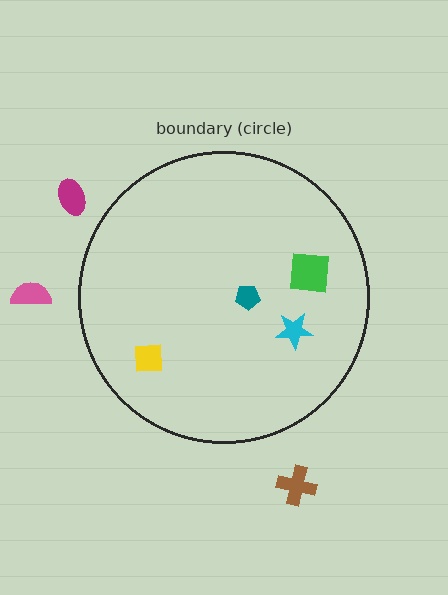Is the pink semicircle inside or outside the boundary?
Outside.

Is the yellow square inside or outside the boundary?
Inside.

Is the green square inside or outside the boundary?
Inside.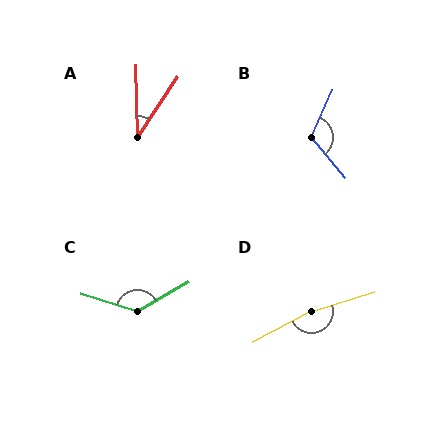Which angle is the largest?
D, at approximately 169 degrees.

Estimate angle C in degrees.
Approximately 133 degrees.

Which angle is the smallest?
A, at approximately 35 degrees.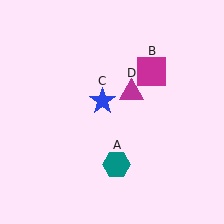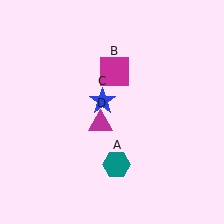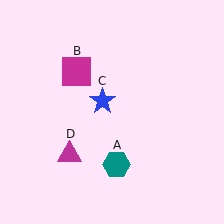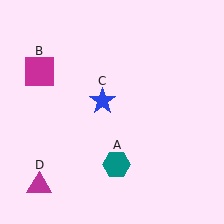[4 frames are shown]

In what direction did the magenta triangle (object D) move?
The magenta triangle (object D) moved down and to the left.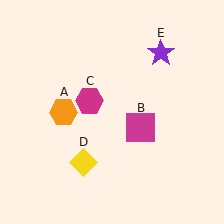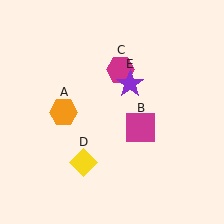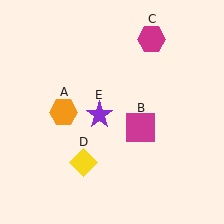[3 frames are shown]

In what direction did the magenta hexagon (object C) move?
The magenta hexagon (object C) moved up and to the right.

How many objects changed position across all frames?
2 objects changed position: magenta hexagon (object C), purple star (object E).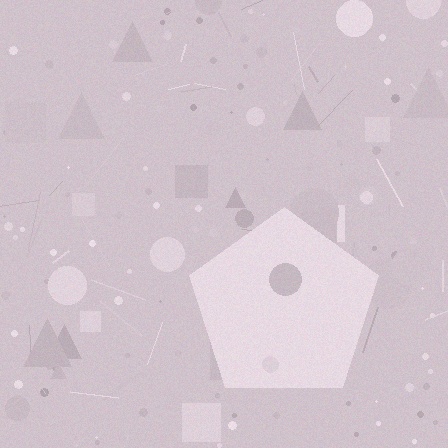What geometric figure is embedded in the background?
A pentagon is embedded in the background.